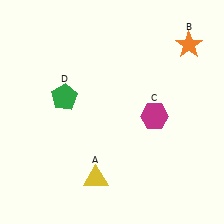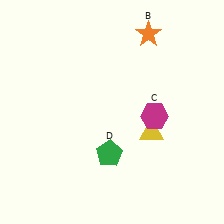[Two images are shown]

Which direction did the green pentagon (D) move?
The green pentagon (D) moved down.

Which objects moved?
The objects that moved are: the yellow triangle (A), the orange star (B), the green pentagon (D).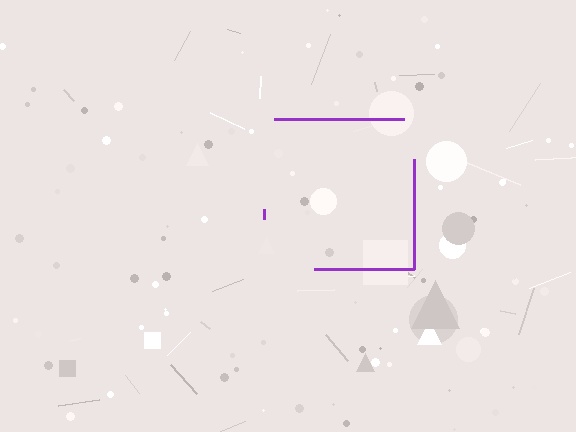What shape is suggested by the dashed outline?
The dashed outline suggests a square.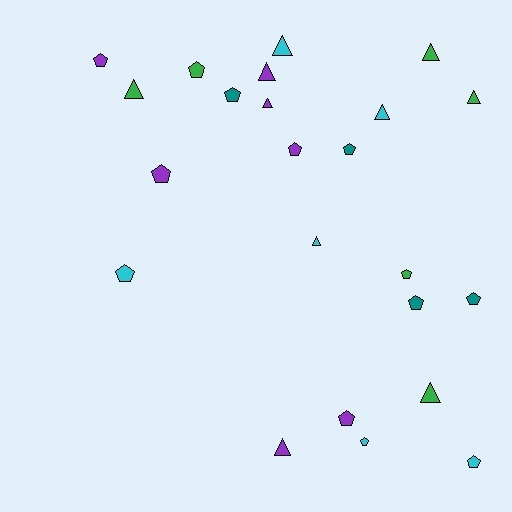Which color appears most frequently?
Purple, with 7 objects.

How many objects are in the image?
There are 23 objects.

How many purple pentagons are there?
There are 4 purple pentagons.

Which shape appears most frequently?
Pentagon, with 13 objects.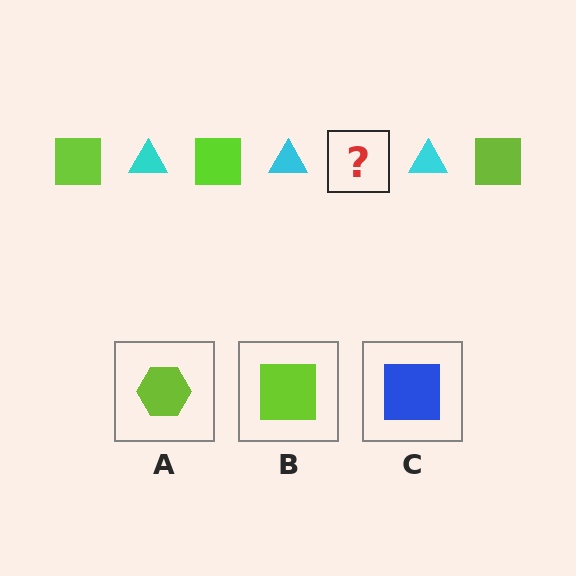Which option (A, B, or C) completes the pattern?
B.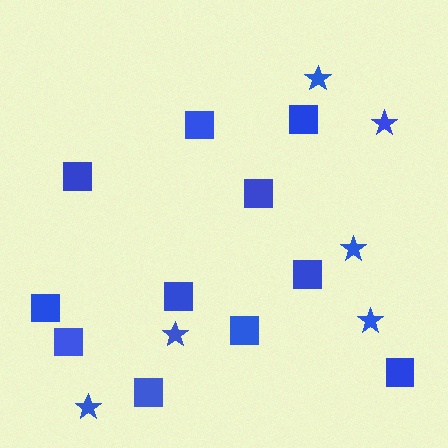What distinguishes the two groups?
There are 2 groups: one group of stars (6) and one group of squares (11).